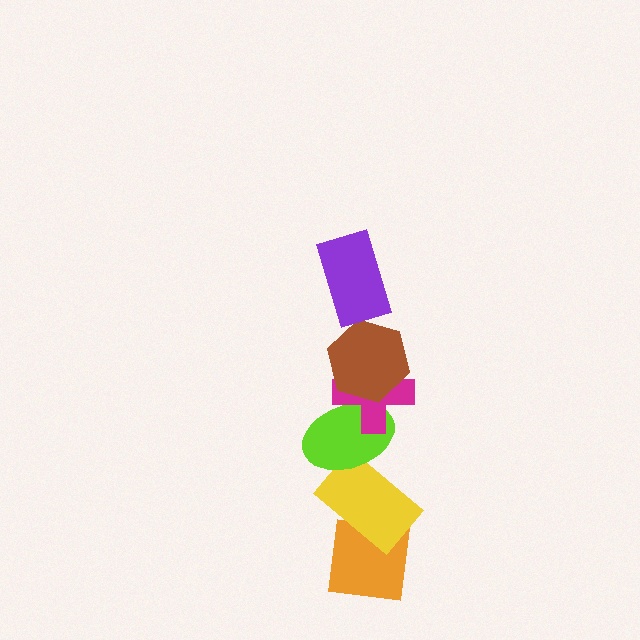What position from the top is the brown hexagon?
The brown hexagon is 2nd from the top.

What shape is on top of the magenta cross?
The brown hexagon is on top of the magenta cross.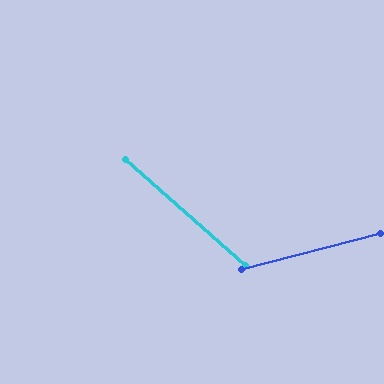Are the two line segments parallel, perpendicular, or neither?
Neither parallel nor perpendicular — they differ by about 56°.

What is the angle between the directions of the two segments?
Approximately 56 degrees.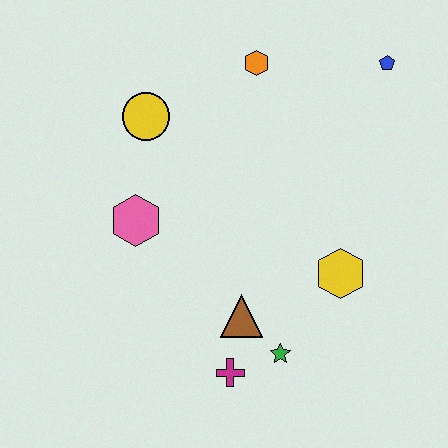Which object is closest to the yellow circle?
The pink hexagon is closest to the yellow circle.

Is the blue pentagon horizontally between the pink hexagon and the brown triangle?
No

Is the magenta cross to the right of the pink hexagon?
Yes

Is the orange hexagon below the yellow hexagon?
No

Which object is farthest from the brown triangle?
The blue pentagon is farthest from the brown triangle.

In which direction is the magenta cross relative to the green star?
The magenta cross is to the left of the green star.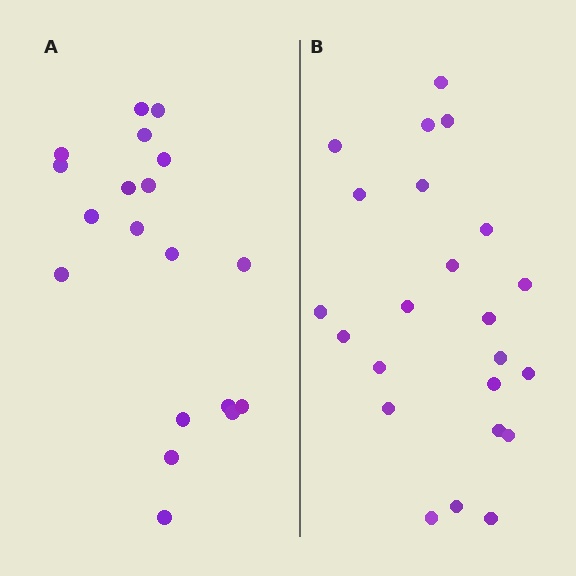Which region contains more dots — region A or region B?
Region B (the right region) has more dots.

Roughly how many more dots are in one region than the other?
Region B has about 4 more dots than region A.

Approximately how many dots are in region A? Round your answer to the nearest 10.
About 20 dots. (The exact count is 19, which rounds to 20.)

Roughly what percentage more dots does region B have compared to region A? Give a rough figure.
About 20% more.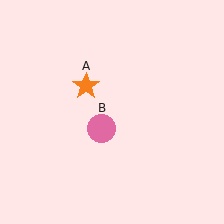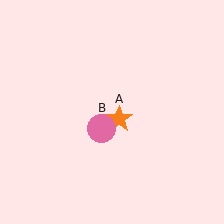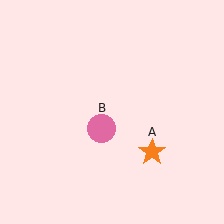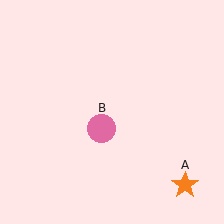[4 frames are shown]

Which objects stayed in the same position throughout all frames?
Pink circle (object B) remained stationary.